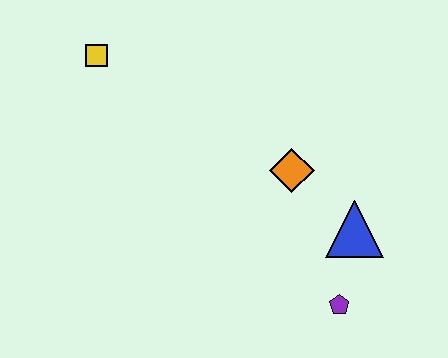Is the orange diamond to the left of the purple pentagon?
Yes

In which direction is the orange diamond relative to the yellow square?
The orange diamond is to the right of the yellow square.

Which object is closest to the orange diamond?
The blue triangle is closest to the orange diamond.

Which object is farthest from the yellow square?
The purple pentagon is farthest from the yellow square.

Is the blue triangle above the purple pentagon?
Yes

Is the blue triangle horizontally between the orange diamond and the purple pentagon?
No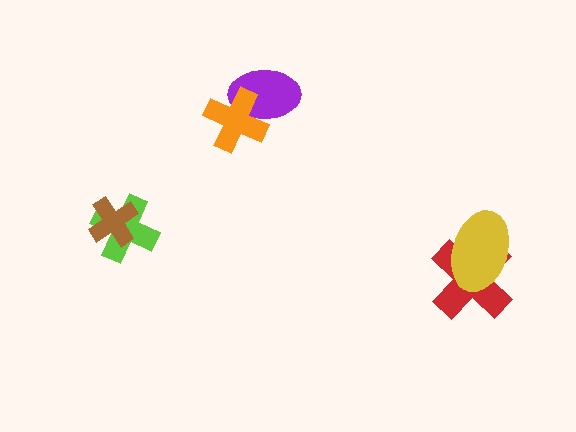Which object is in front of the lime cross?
The brown cross is in front of the lime cross.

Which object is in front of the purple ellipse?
The orange cross is in front of the purple ellipse.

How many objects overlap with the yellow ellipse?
1 object overlaps with the yellow ellipse.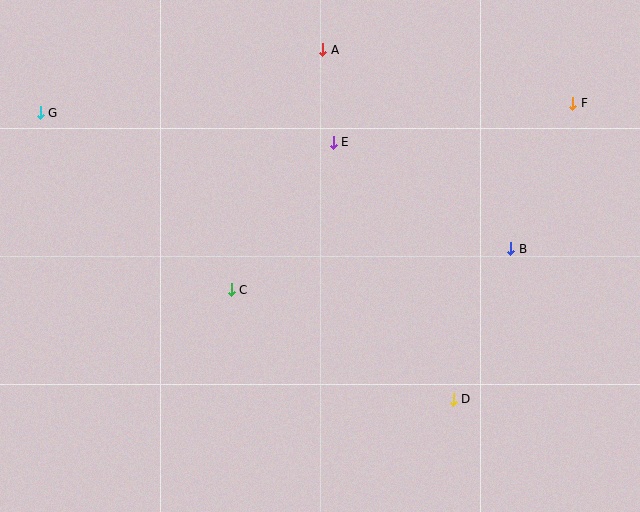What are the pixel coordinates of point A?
Point A is at (323, 50).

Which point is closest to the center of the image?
Point C at (231, 290) is closest to the center.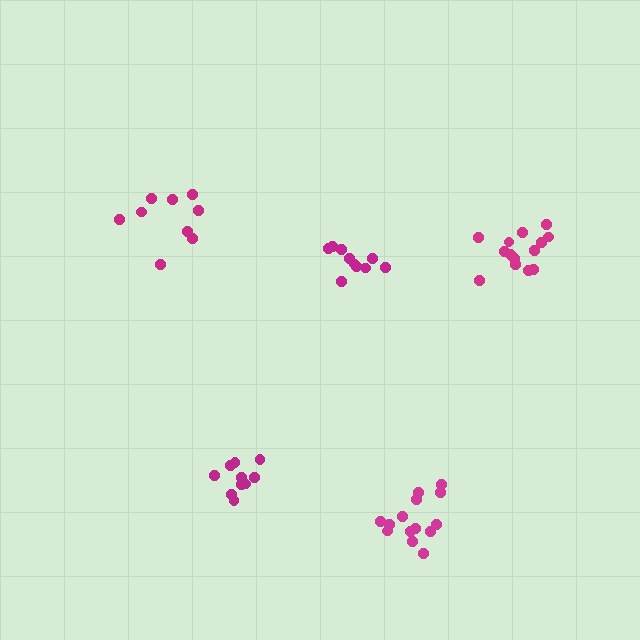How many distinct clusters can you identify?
There are 5 distinct clusters.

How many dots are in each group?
Group 1: 9 dots, Group 2: 10 dots, Group 3: 14 dots, Group 4: 14 dots, Group 5: 11 dots (58 total).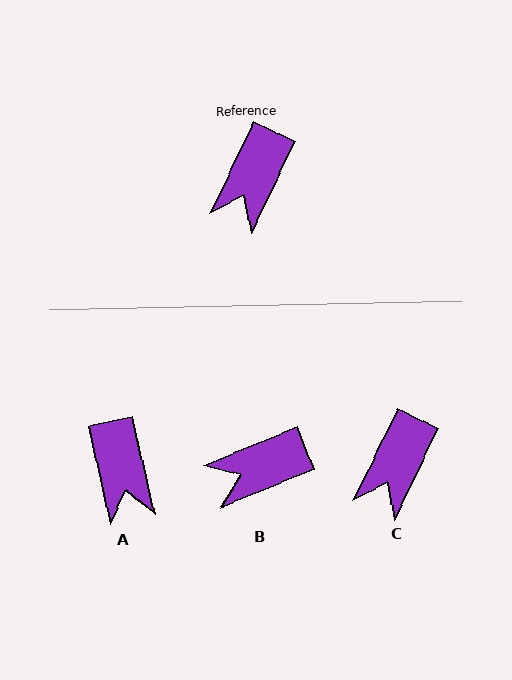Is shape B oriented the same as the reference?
No, it is off by about 42 degrees.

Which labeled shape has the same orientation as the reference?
C.